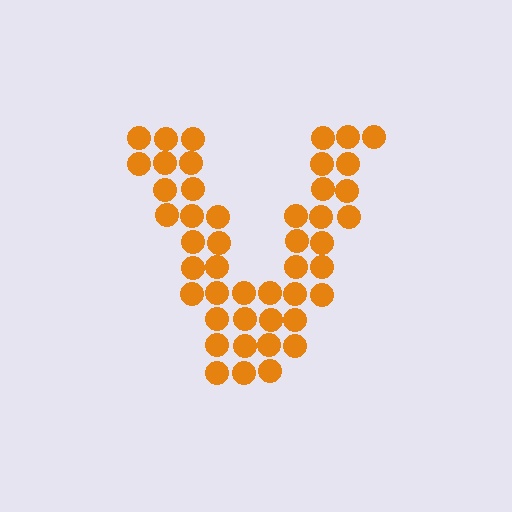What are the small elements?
The small elements are circles.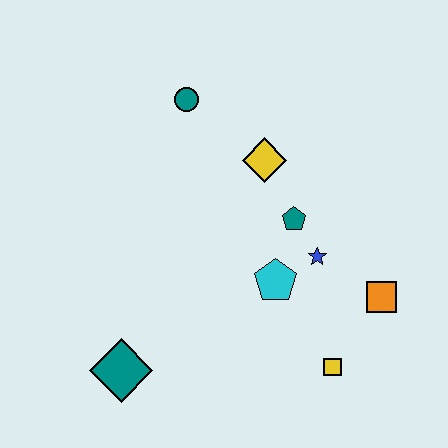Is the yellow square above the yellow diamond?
No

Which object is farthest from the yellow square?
The teal circle is farthest from the yellow square.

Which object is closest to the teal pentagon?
The blue star is closest to the teal pentagon.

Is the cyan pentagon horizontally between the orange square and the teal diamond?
Yes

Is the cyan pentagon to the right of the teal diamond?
Yes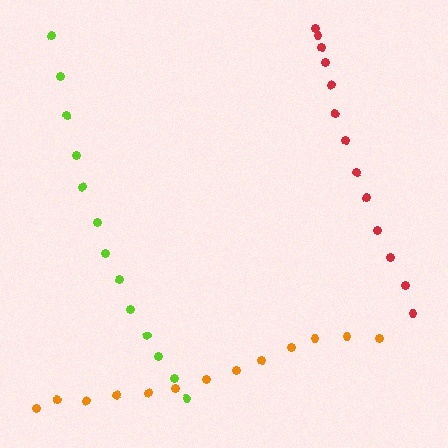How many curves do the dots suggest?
There are 3 distinct paths.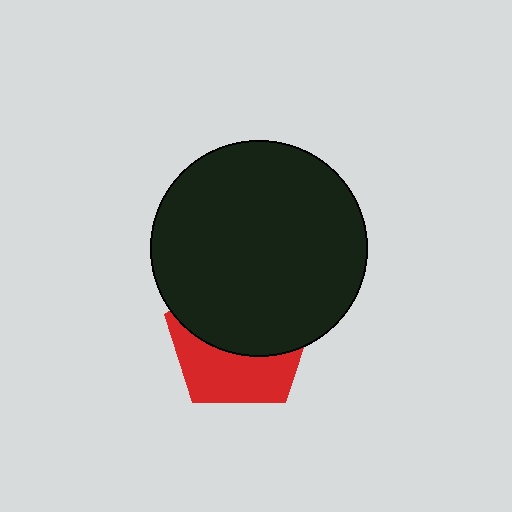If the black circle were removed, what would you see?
You would see the complete red pentagon.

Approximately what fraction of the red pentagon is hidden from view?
Roughly 57% of the red pentagon is hidden behind the black circle.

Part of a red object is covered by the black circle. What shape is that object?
It is a pentagon.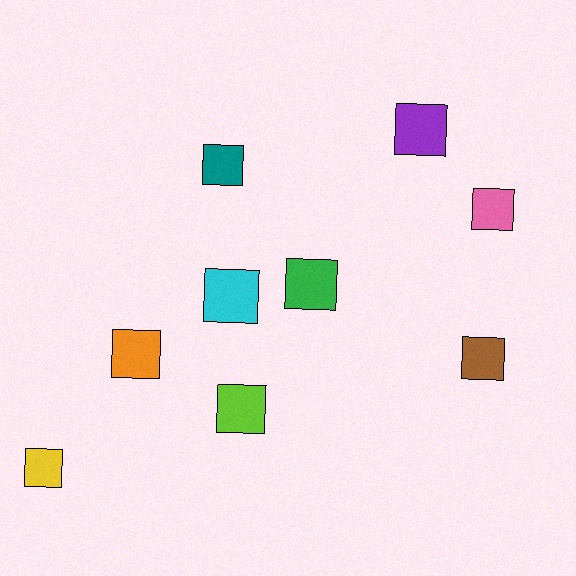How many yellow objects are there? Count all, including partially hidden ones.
There is 1 yellow object.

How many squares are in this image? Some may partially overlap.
There are 9 squares.